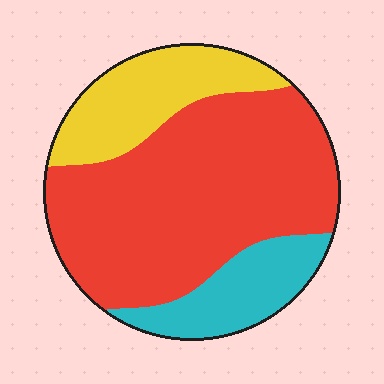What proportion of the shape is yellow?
Yellow takes up about one fifth (1/5) of the shape.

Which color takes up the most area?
Red, at roughly 65%.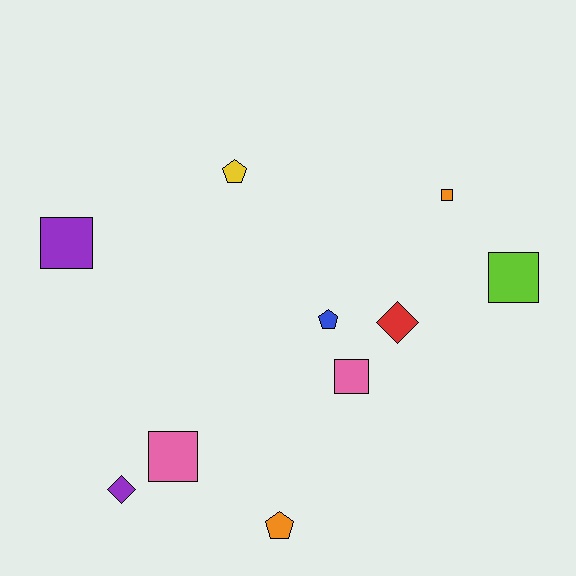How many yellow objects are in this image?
There is 1 yellow object.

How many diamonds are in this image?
There are 2 diamonds.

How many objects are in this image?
There are 10 objects.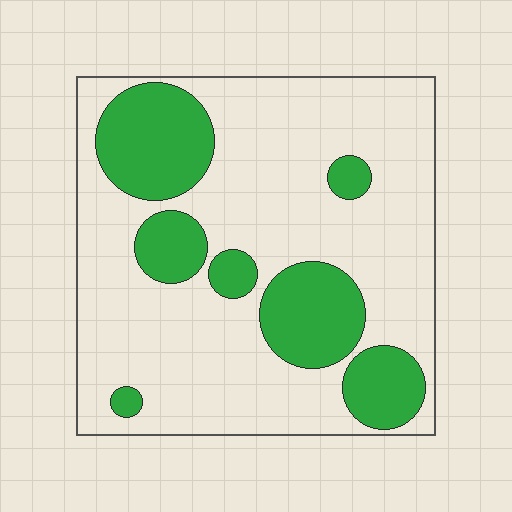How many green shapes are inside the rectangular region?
7.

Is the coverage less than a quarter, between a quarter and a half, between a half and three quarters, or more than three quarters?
Between a quarter and a half.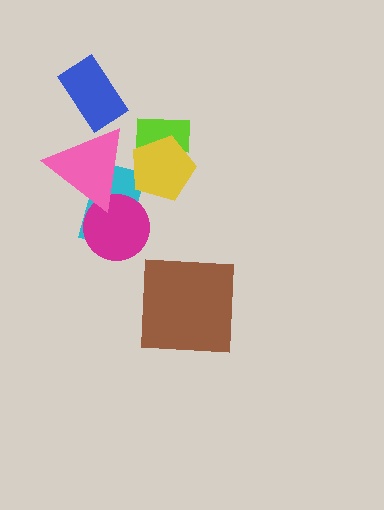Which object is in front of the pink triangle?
The yellow pentagon is in front of the pink triangle.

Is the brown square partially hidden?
No, no other shape covers it.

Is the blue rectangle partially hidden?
Yes, it is partially covered by another shape.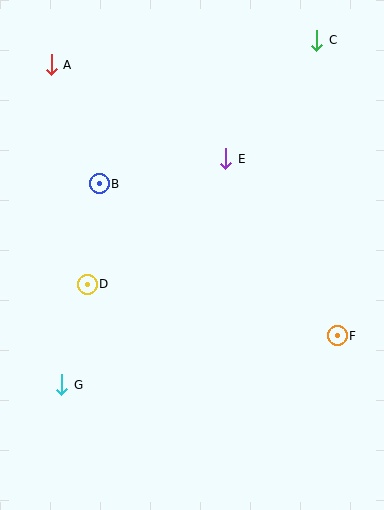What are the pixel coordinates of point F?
Point F is at (337, 336).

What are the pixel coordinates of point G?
Point G is at (62, 385).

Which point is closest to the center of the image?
Point E at (226, 159) is closest to the center.